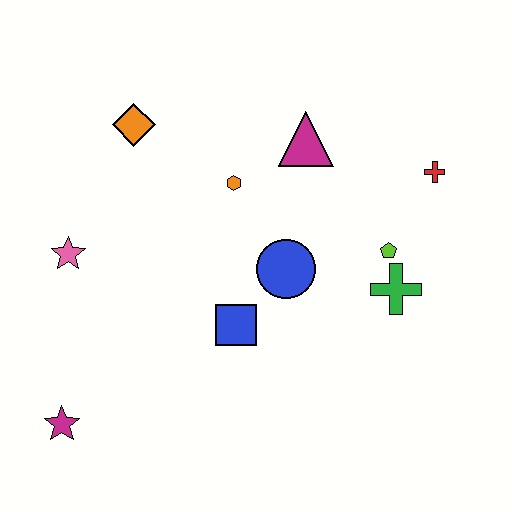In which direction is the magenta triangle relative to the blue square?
The magenta triangle is above the blue square.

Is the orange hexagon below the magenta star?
No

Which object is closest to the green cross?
The lime pentagon is closest to the green cross.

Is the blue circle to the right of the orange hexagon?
Yes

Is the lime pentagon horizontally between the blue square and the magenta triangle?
No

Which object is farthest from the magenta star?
The red cross is farthest from the magenta star.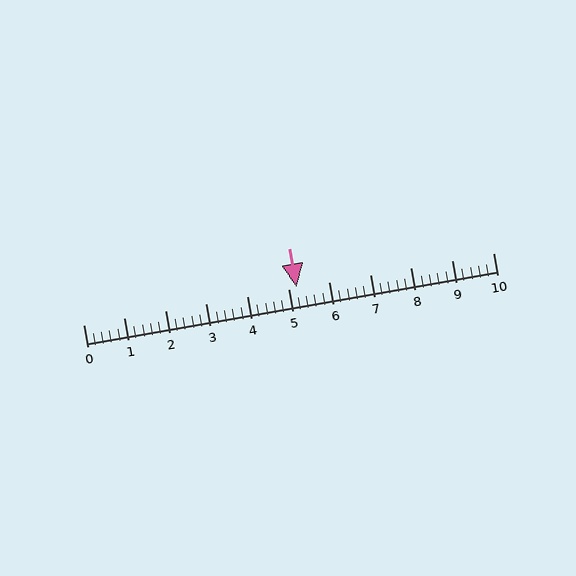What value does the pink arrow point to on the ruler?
The pink arrow points to approximately 5.2.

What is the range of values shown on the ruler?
The ruler shows values from 0 to 10.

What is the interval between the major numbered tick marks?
The major tick marks are spaced 1 units apart.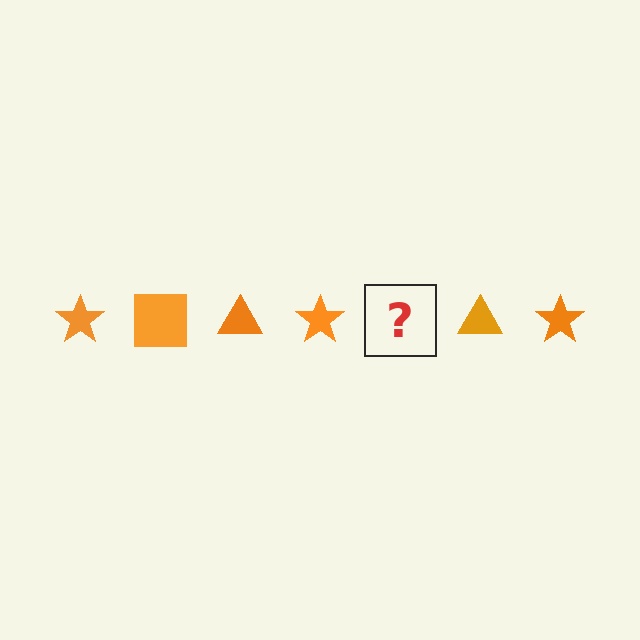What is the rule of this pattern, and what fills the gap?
The rule is that the pattern cycles through star, square, triangle shapes in orange. The gap should be filled with an orange square.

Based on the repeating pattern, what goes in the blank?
The blank should be an orange square.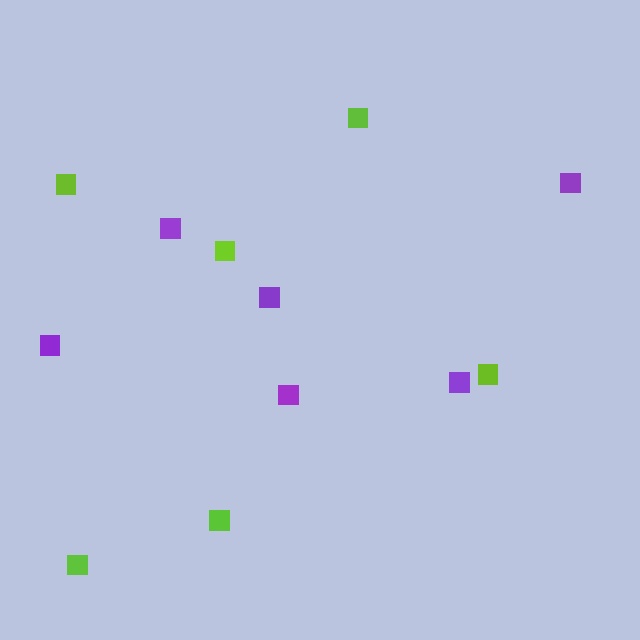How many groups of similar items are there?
There are 2 groups: one group of purple squares (6) and one group of lime squares (6).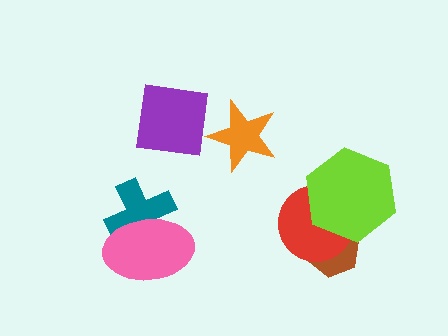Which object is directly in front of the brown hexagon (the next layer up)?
The red circle is directly in front of the brown hexagon.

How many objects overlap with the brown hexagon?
2 objects overlap with the brown hexagon.